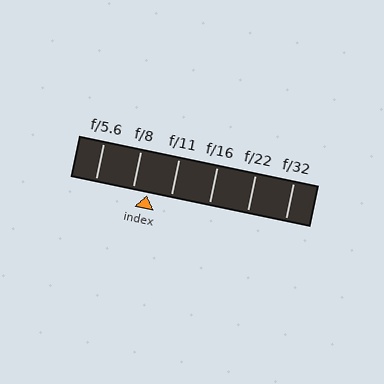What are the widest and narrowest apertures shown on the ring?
The widest aperture shown is f/5.6 and the narrowest is f/32.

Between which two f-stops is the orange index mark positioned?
The index mark is between f/8 and f/11.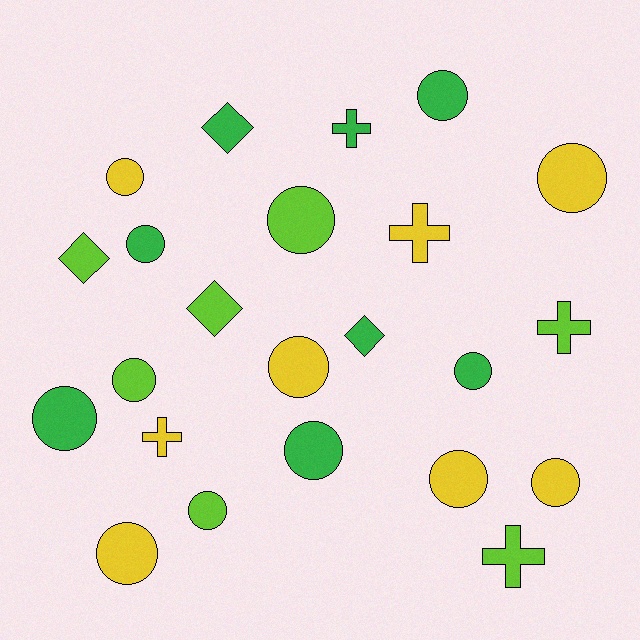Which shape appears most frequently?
Circle, with 14 objects.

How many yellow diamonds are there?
There are no yellow diamonds.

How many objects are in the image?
There are 23 objects.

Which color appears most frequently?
Green, with 8 objects.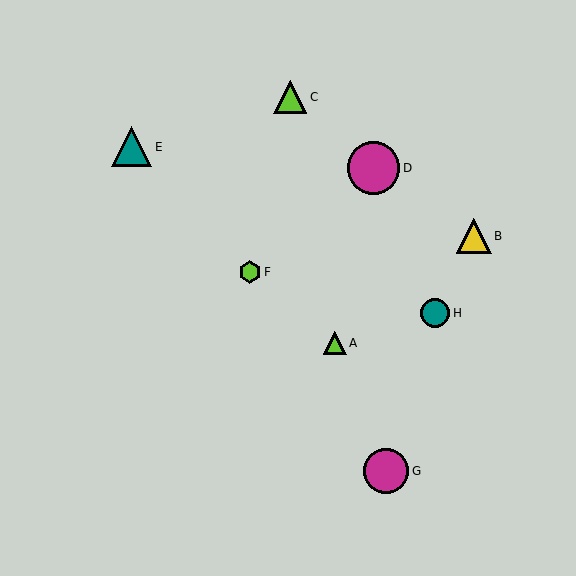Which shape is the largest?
The magenta circle (labeled D) is the largest.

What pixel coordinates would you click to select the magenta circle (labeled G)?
Click at (386, 471) to select the magenta circle G.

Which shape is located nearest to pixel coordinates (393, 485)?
The magenta circle (labeled G) at (386, 471) is nearest to that location.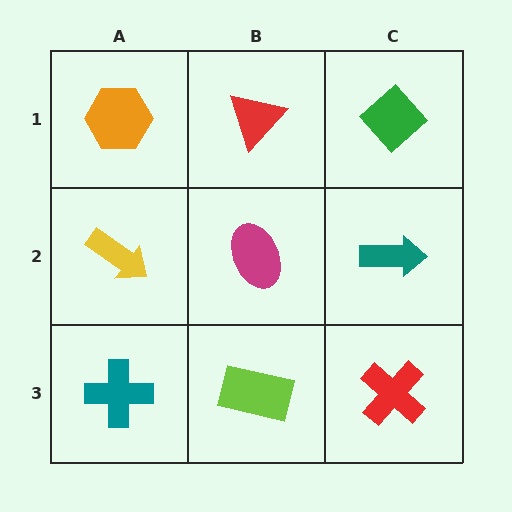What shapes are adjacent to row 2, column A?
An orange hexagon (row 1, column A), a teal cross (row 3, column A), a magenta ellipse (row 2, column B).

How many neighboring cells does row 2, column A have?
3.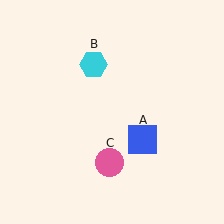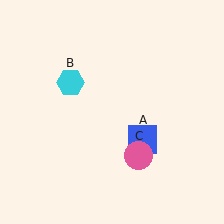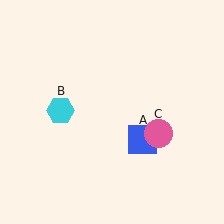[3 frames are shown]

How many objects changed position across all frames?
2 objects changed position: cyan hexagon (object B), pink circle (object C).